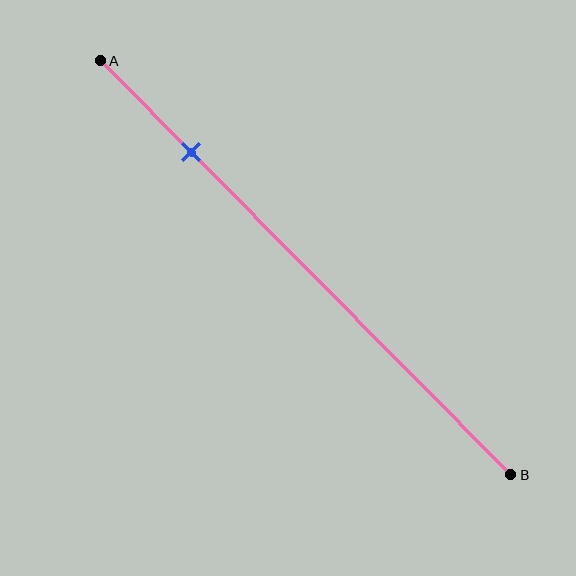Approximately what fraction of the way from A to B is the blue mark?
The blue mark is approximately 20% of the way from A to B.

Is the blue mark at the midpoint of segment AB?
No, the mark is at about 20% from A, not at the 50% midpoint.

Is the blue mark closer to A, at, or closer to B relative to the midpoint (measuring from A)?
The blue mark is closer to point A than the midpoint of segment AB.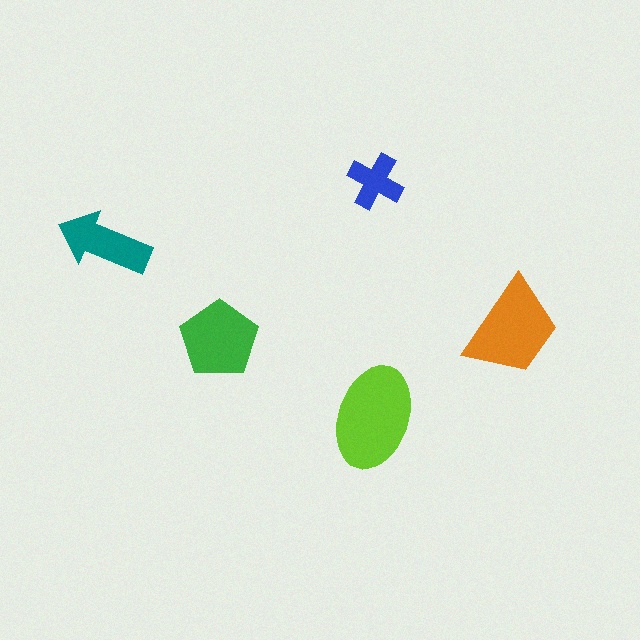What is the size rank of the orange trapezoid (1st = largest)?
2nd.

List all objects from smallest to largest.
The blue cross, the teal arrow, the green pentagon, the orange trapezoid, the lime ellipse.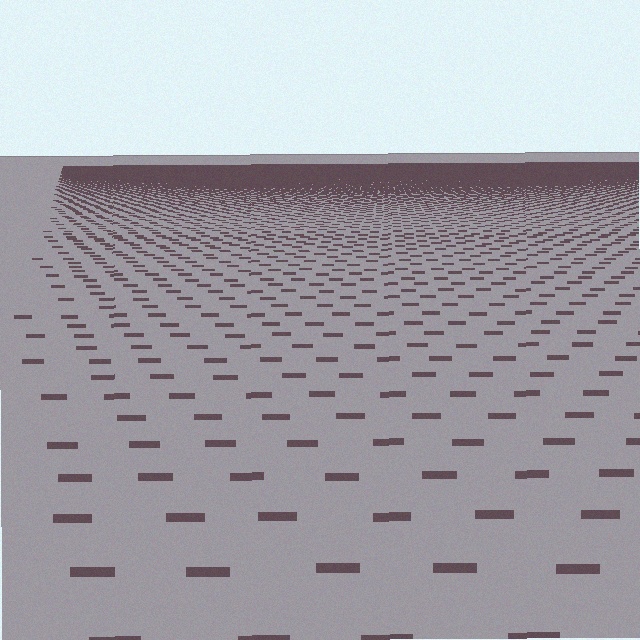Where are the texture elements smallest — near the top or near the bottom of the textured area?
Near the top.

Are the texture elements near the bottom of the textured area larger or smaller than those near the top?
Larger. Near the bottom, elements are closer to the viewer and appear at a bigger on-screen size.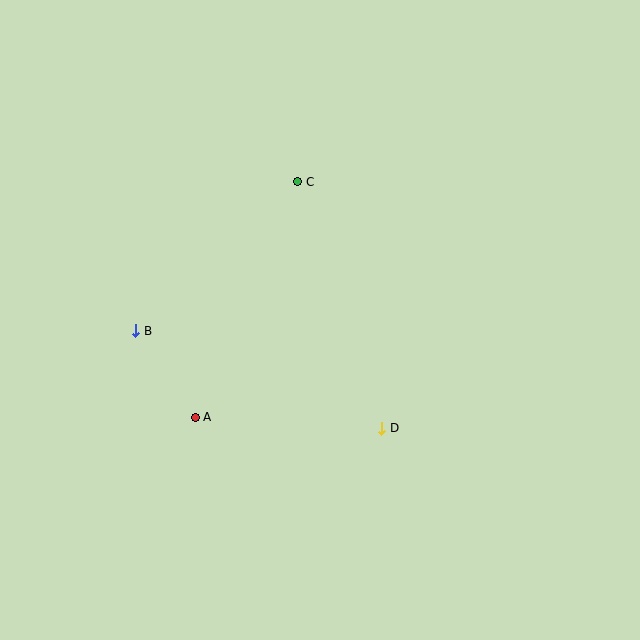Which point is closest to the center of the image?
Point D at (382, 428) is closest to the center.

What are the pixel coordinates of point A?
Point A is at (195, 417).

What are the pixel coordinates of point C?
Point C is at (298, 182).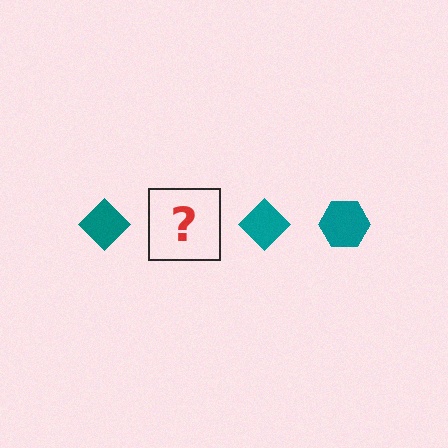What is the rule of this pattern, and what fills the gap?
The rule is that the pattern cycles through diamond, hexagon shapes in teal. The gap should be filled with a teal hexagon.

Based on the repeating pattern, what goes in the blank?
The blank should be a teal hexagon.